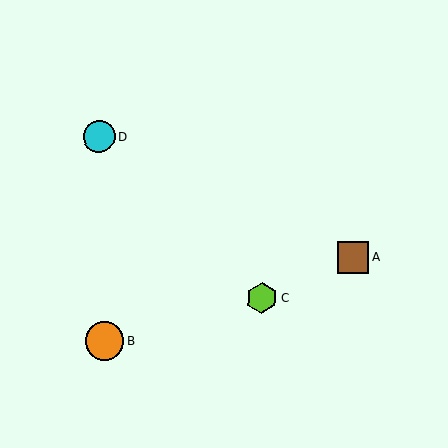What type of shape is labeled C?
Shape C is a lime hexagon.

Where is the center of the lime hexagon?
The center of the lime hexagon is at (262, 298).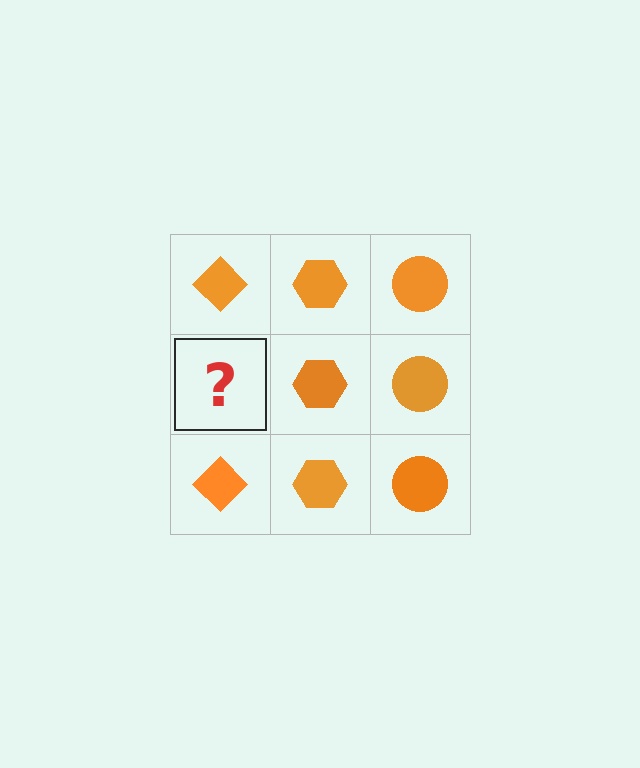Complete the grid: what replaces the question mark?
The question mark should be replaced with an orange diamond.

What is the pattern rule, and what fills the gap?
The rule is that each column has a consistent shape. The gap should be filled with an orange diamond.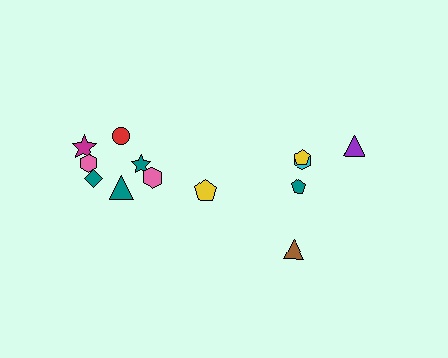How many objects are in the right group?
There are 5 objects.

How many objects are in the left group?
There are 8 objects.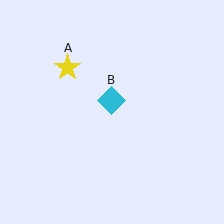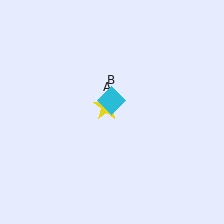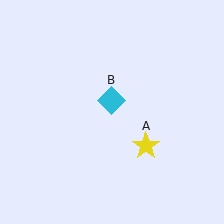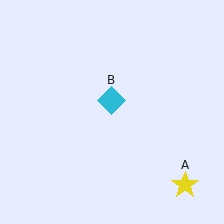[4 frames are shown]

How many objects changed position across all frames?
1 object changed position: yellow star (object A).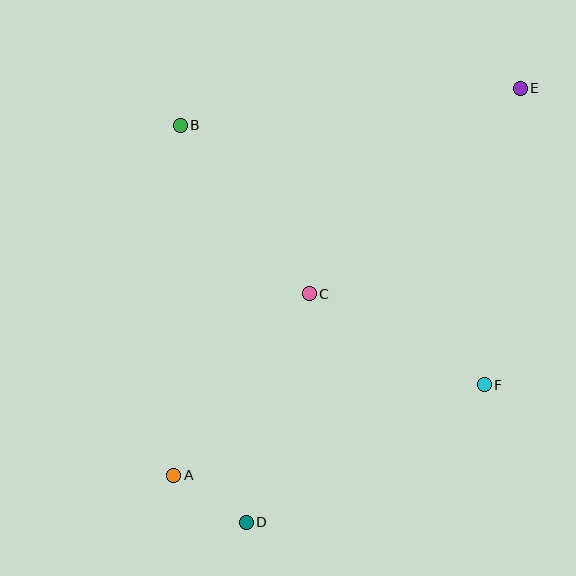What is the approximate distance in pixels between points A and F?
The distance between A and F is approximately 324 pixels.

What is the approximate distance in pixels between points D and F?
The distance between D and F is approximately 275 pixels.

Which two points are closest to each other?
Points A and D are closest to each other.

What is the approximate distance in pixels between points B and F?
The distance between B and F is approximately 400 pixels.